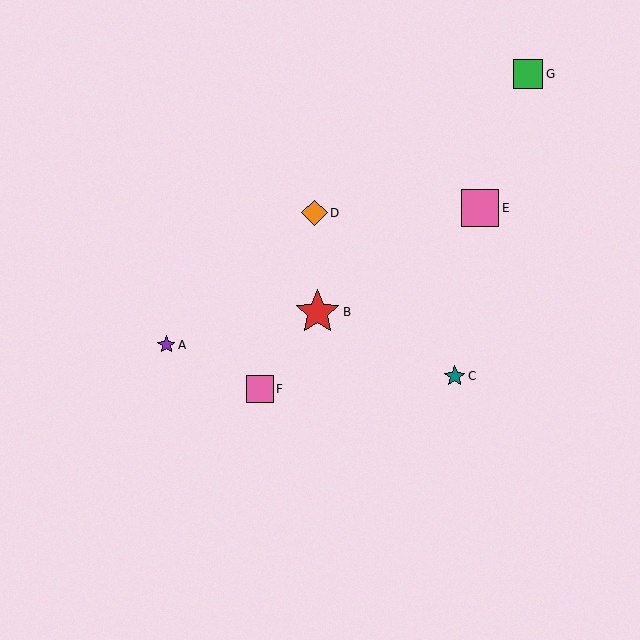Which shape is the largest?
The red star (labeled B) is the largest.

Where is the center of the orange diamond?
The center of the orange diamond is at (315, 213).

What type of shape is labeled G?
Shape G is a green square.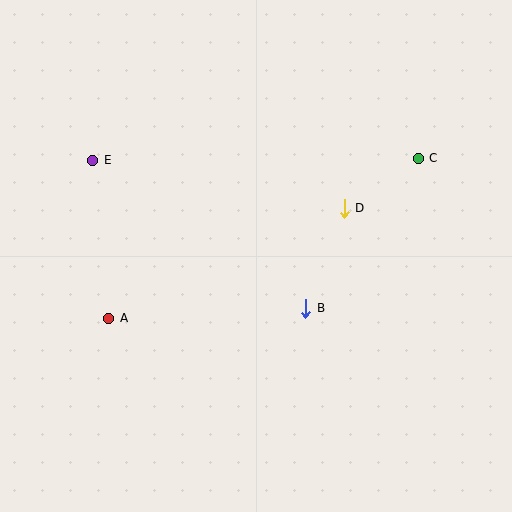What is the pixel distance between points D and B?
The distance between D and B is 107 pixels.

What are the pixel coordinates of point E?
Point E is at (93, 160).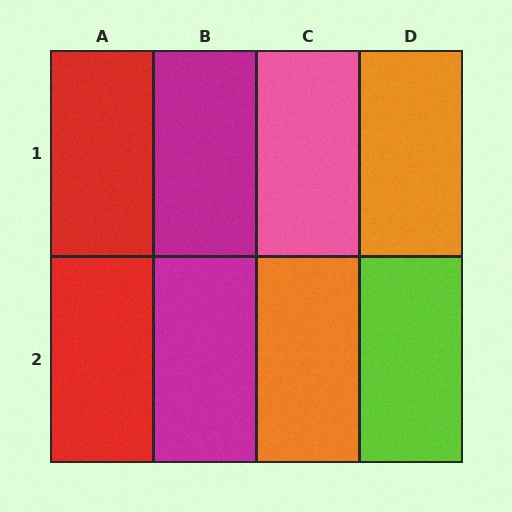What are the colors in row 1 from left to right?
Red, magenta, pink, orange.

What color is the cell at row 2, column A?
Red.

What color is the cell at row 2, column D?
Lime.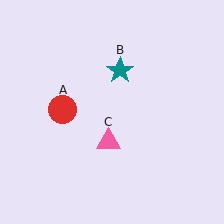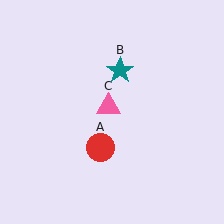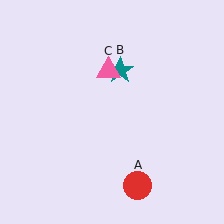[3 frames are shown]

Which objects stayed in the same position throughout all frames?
Teal star (object B) remained stationary.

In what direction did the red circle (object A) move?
The red circle (object A) moved down and to the right.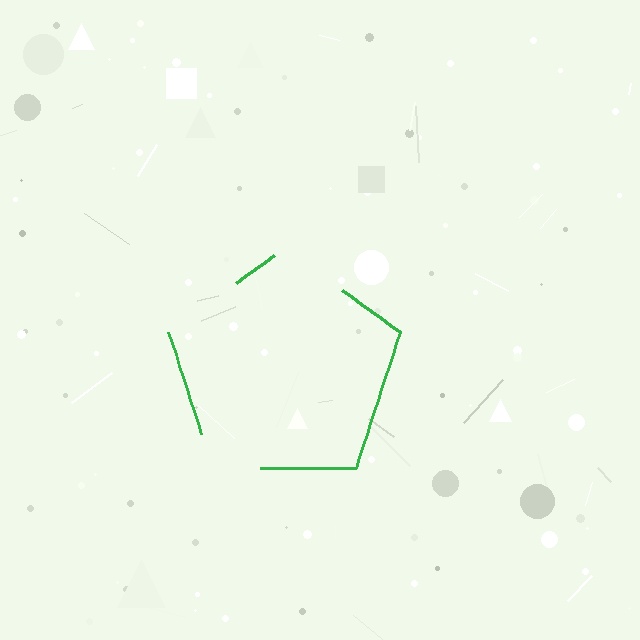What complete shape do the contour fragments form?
The contour fragments form a pentagon.